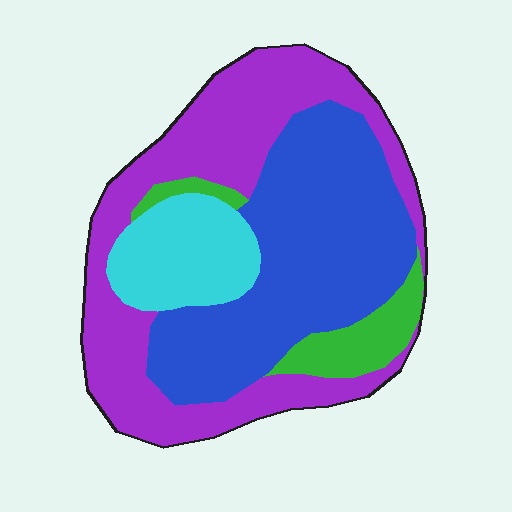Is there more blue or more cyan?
Blue.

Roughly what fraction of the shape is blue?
Blue takes up about two fifths (2/5) of the shape.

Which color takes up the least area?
Green, at roughly 10%.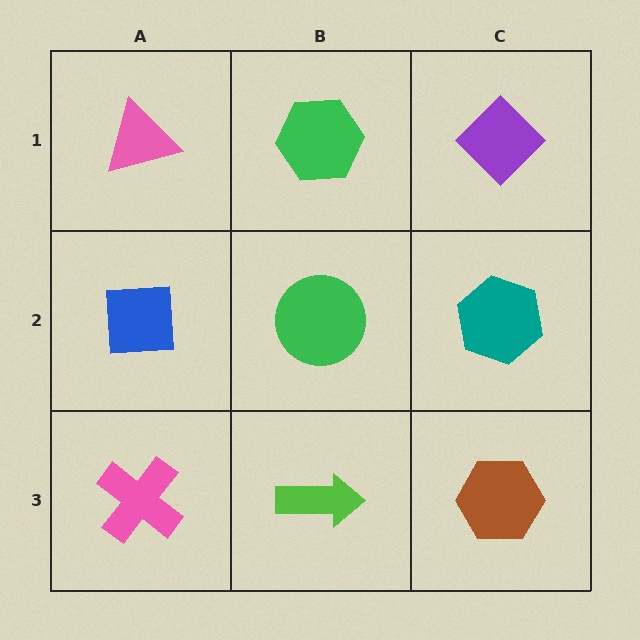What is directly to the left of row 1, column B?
A pink triangle.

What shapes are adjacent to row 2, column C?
A purple diamond (row 1, column C), a brown hexagon (row 3, column C), a green circle (row 2, column B).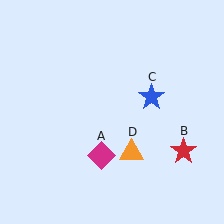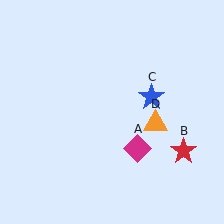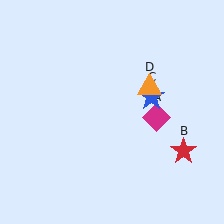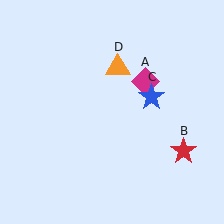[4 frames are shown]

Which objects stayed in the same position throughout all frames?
Red star (object B) and blue star (object C) remained stationary.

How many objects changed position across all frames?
2 objects changed position: magenta diamond (object A), orange triangle (object D).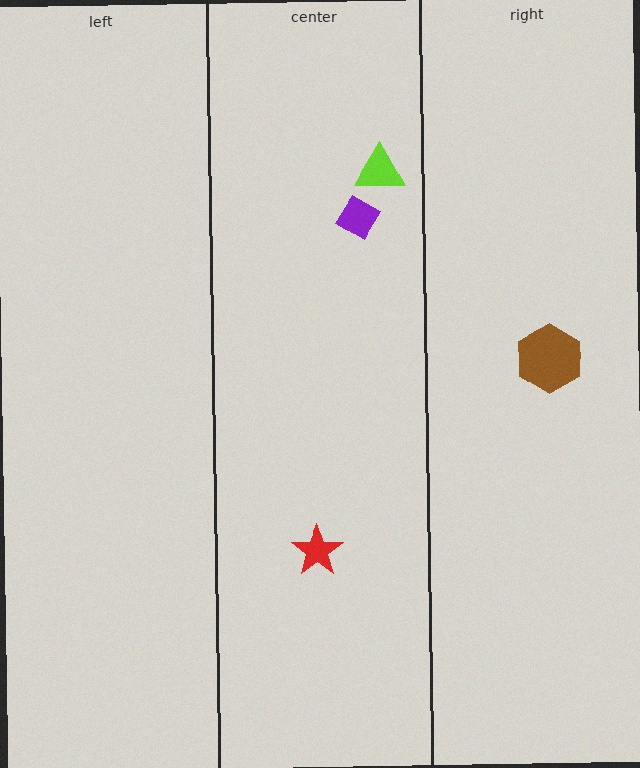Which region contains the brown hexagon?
The right region.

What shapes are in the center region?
The purple diamond, the red star, the lime triangle.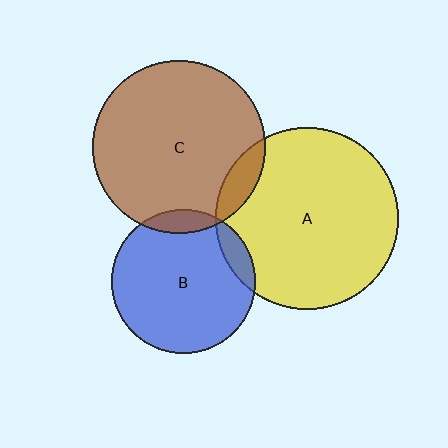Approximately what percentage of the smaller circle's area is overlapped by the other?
Approximately 10%.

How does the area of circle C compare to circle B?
Approximately 1.4 times.